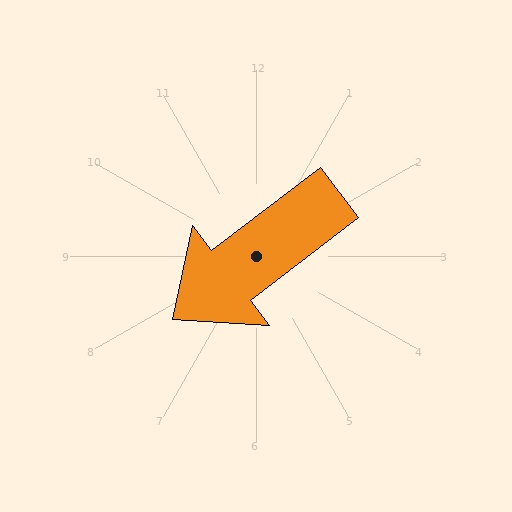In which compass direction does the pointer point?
Southwest.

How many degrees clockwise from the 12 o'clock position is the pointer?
Approximately 233 degrees.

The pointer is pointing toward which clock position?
Roughly 8 o'clock.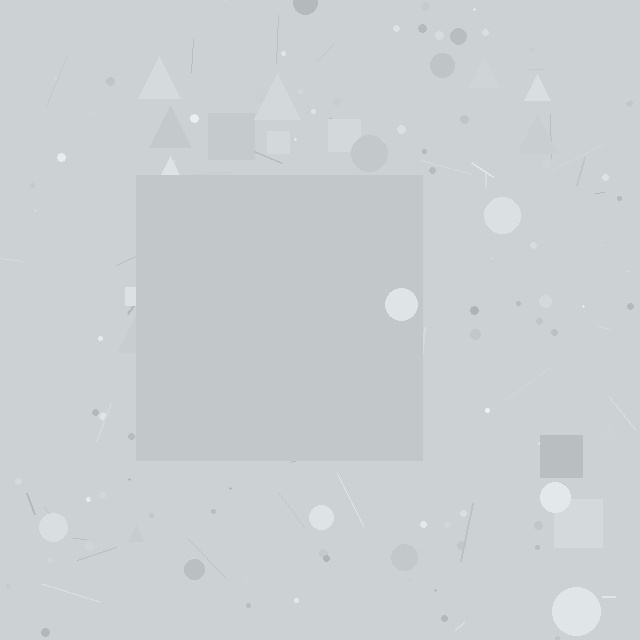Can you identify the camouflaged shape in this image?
The camouflaged shape is a square.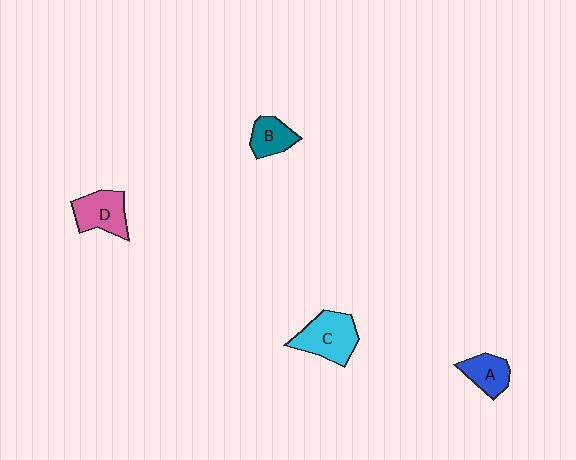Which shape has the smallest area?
Shape B (teal).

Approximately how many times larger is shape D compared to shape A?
Approximately 1.3 times.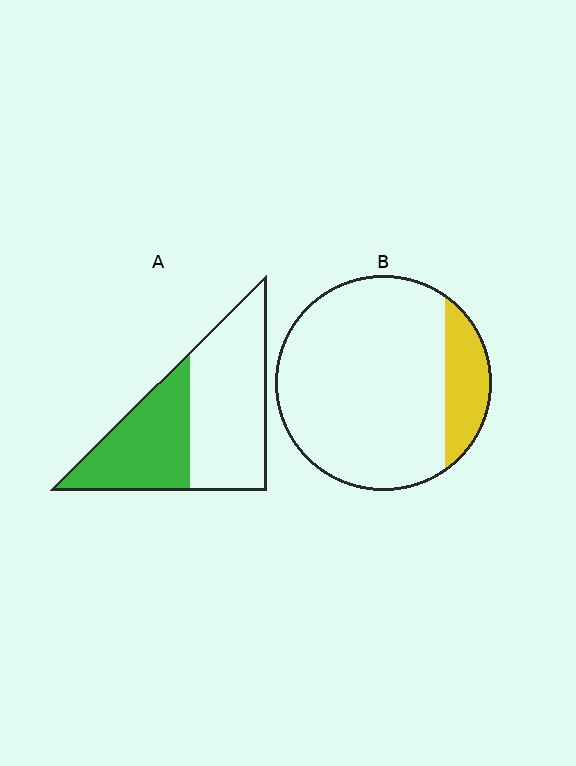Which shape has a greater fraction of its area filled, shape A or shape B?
Shape A.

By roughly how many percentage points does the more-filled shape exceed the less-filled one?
By roughly 25 percentage points (A over B).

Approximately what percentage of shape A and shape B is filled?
A is approximately 40% and B is approximately 15%.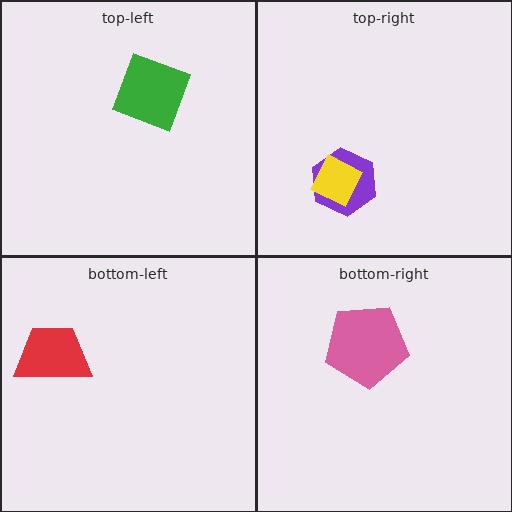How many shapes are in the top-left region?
1.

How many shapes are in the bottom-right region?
1.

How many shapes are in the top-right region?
2.